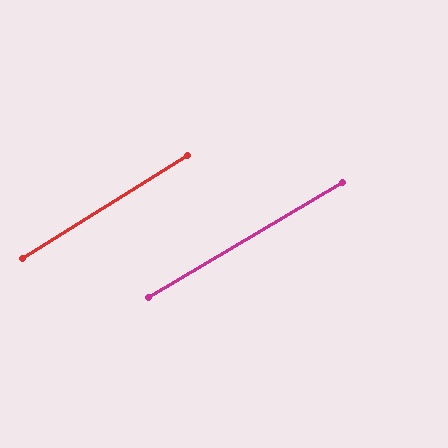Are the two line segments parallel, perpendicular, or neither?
Parallel — their directions differ by only 1.3°.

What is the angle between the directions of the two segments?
Approximately 1 degree.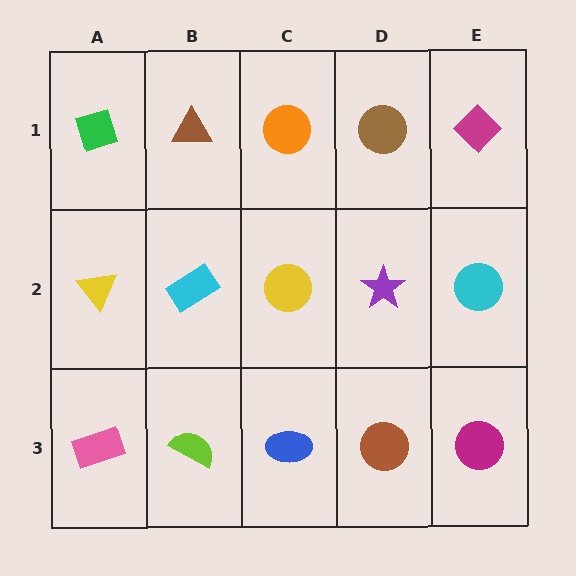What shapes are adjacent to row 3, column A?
A yellow triangle (row 2, column A), a lime semicircle (row 3, column B).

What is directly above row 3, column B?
A cyan rectangle.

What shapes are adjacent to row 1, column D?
A purple star (row 2, column D), an orange circle (row 1, column C), a magenta diamond (row 1, column E).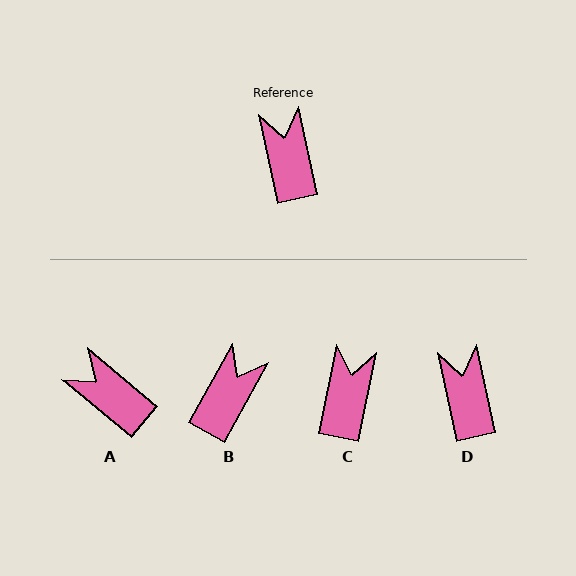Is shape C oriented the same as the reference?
No, it is off by about 24 degrees.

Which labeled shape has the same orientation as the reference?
D.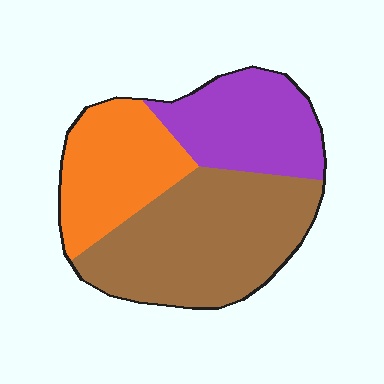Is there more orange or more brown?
Brown.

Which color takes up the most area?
Brown, at roughly 45%.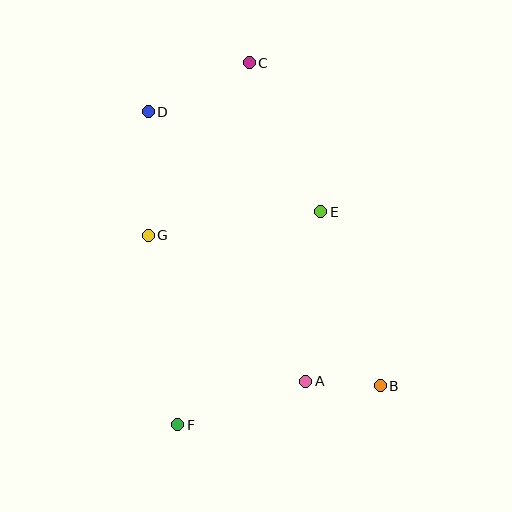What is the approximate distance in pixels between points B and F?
The distance between B and F is approximately 206 pixels.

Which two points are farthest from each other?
Points C and F are farthest from each other.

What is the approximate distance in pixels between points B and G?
The distance between B and G is approximately 277 pixels.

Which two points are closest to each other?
Points A and B are closest to each other.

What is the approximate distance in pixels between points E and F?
The distance between E and F is approximately 256 pixels.